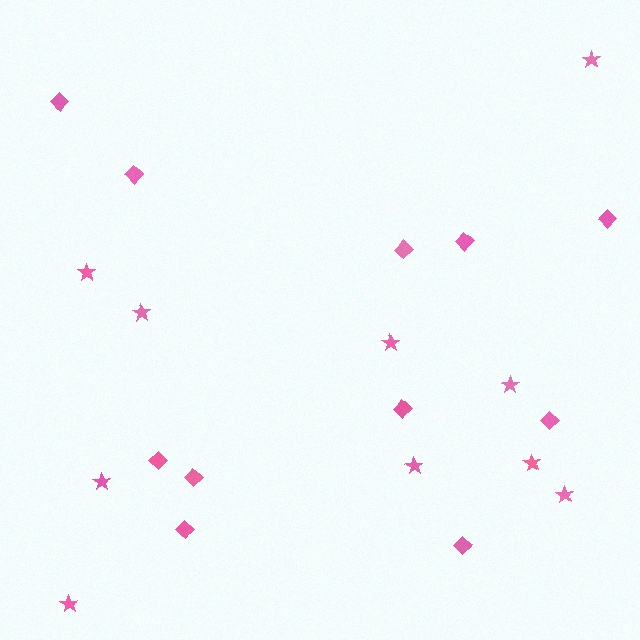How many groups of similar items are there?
There are 2 groups: one group of stars (10) and one group of diamonds (11).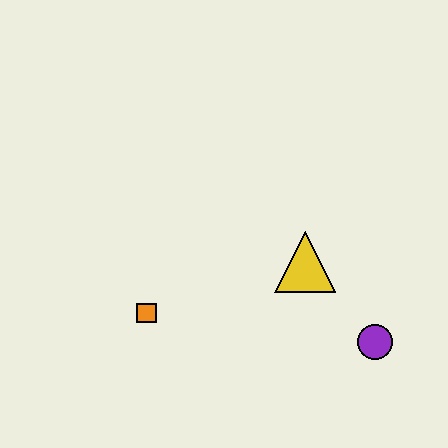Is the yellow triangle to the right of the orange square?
Yes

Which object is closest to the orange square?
The yellow triangle is closest to the orange square.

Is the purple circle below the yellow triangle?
Yes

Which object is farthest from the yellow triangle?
The orange square is farthest from the yellow triangle.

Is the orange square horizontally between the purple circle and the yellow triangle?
No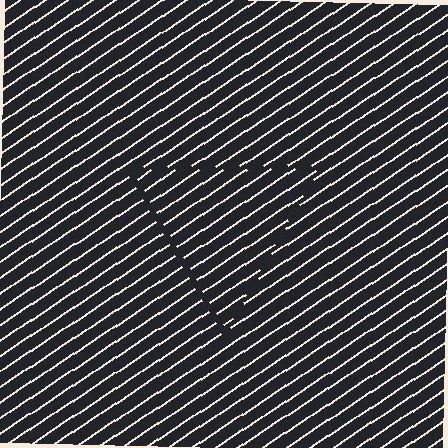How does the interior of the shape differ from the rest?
The interior of the shape contains the same grating, shifted by half a period — the contour is defined by the phase discontinuity where line-ends from the inner and outer gratings abut.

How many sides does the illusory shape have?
3 sides — the line-ends trace a triangle.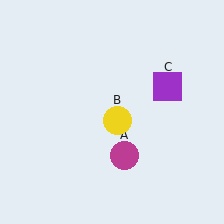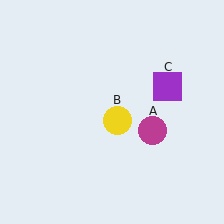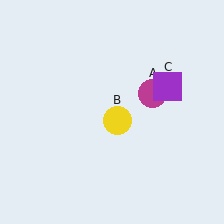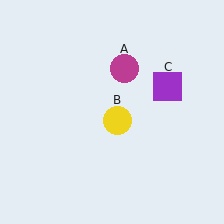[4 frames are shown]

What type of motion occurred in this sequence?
The magenta circle (object A) rotated counterclockwise around the center of the scene.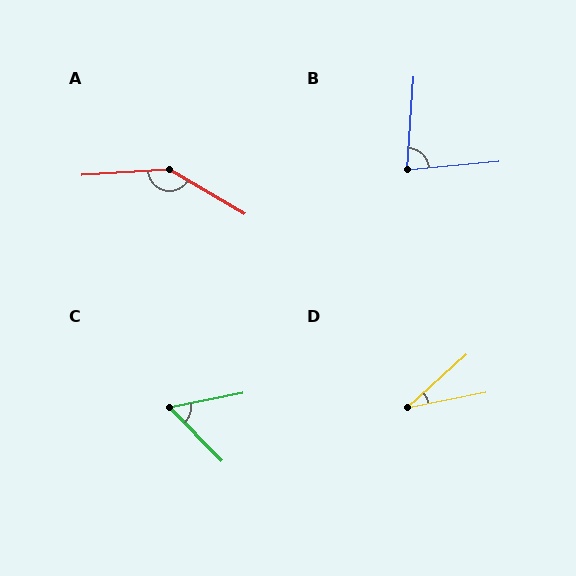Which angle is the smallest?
D, at approximately 31 degrees.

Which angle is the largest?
A, at approximately 146 degrees.